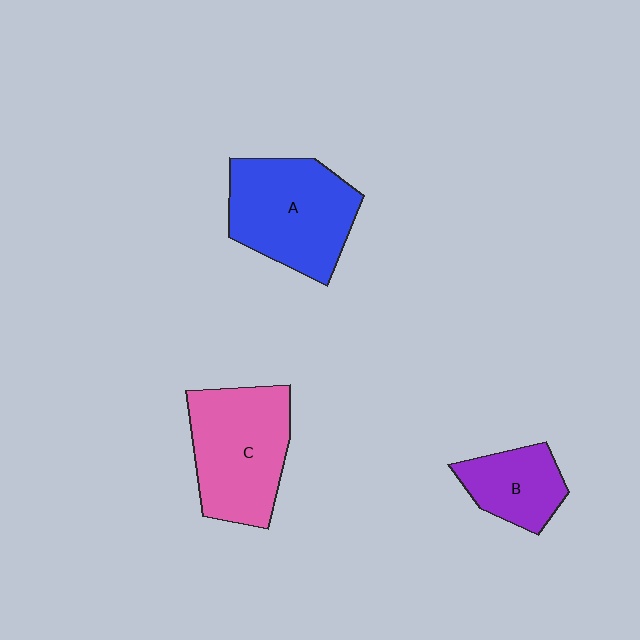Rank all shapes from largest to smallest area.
From largest to smallest: A (blue), C (pink), B (purple).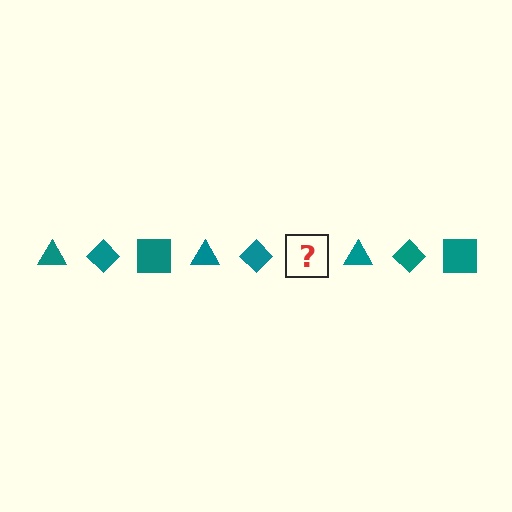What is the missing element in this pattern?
The missing element is a teal square.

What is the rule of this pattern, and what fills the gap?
The rule is that the pattern cycles through triangle, diamond, square shapes in teal. The gap should be filled with a teal square.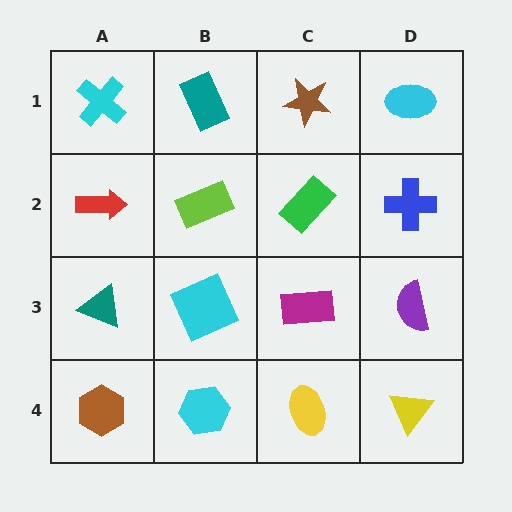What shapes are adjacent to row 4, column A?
A teal triangle (row 3, column A), a cyan hexagon (row 4, column B).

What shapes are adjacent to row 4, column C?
A magenta rectangle (row 3, column C), a cyan hexagon (row 4, column B), a yellow triangle (row 4, column D).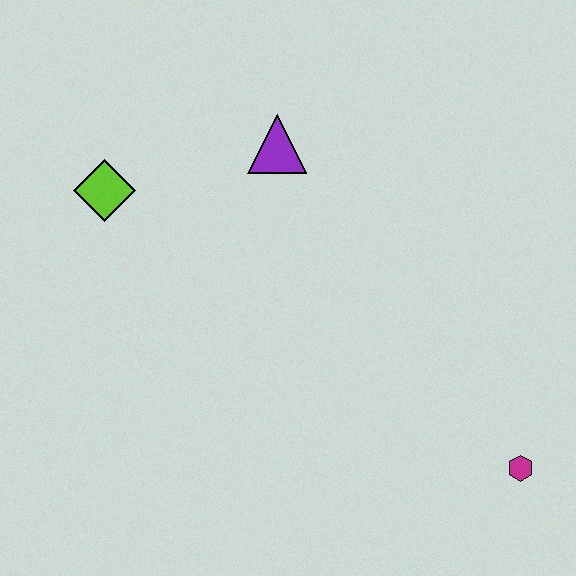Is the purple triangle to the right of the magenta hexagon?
No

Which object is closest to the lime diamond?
The purple triangle is closest to the lime diamond.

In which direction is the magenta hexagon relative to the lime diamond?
The magenta hexagon is to the right of the lime diamond.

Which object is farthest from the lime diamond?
The magenta hexagon is farthest from the lime diamond.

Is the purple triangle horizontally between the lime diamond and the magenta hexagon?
Yes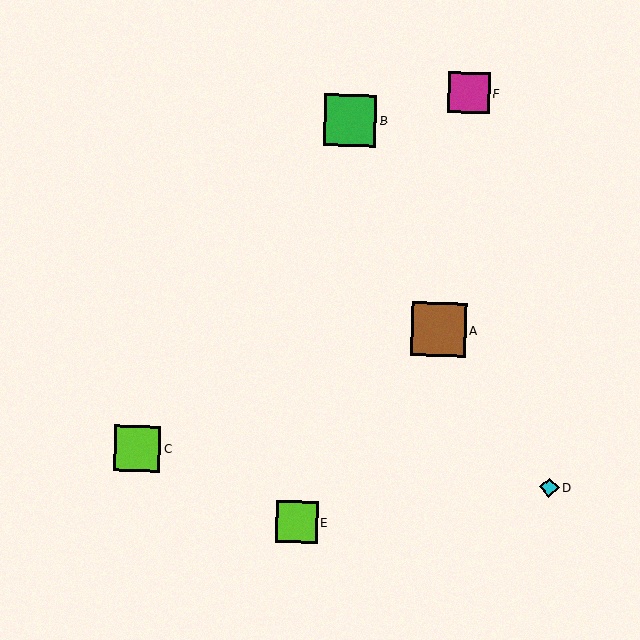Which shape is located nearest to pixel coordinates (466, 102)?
The magenta square (labeled F) at (469, 93) is nearest to that location.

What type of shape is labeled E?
Shape E is a lime square.